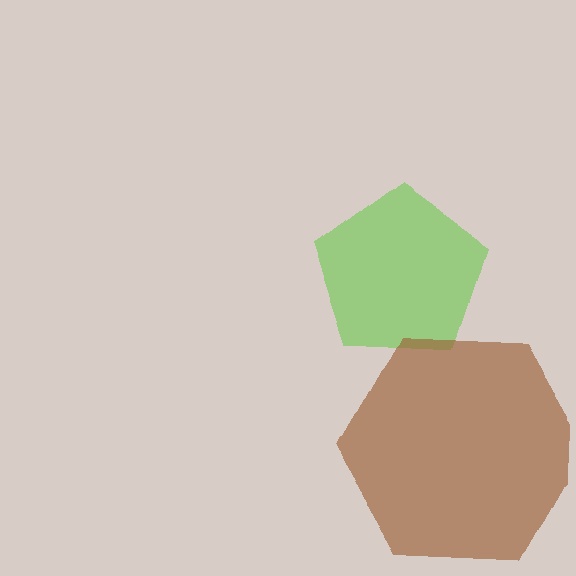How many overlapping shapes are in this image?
There are 2 overlapping shapes in the image.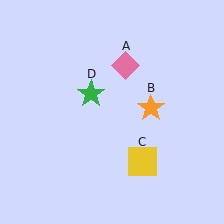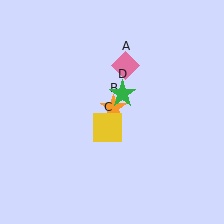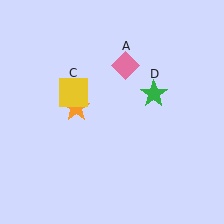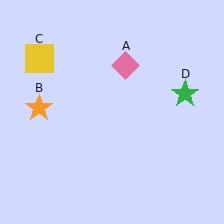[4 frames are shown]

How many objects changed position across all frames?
3 objects changed position: orange star (object B), yellow square (object C), green star (object D).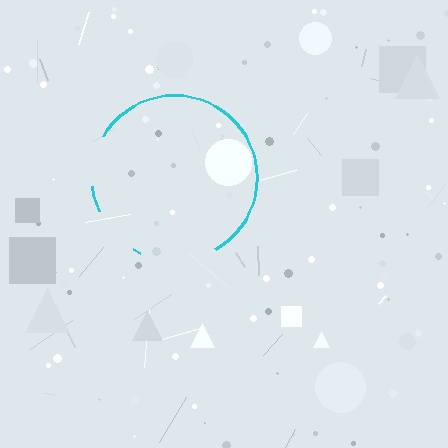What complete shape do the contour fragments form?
The contour fragments form a circle.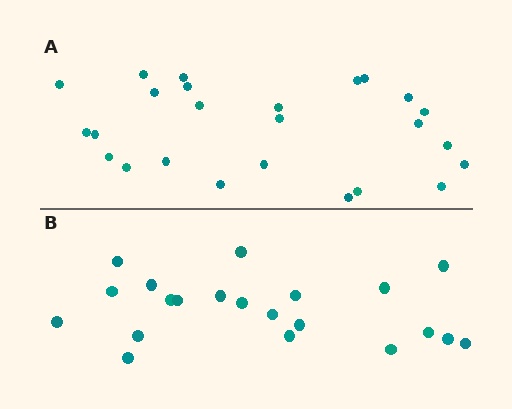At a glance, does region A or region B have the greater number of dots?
Region A (the top region) has more dots.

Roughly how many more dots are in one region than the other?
Region A has about 4 more dots than region B.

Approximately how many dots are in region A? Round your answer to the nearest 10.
About 20 dots. (The exact count is 25, which rounds to 20.)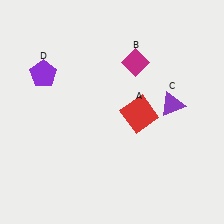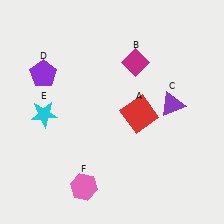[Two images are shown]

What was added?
A cyan star (E), a pink hexagon (F) were added in Image 2.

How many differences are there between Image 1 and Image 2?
There are 2 differences between the two images.